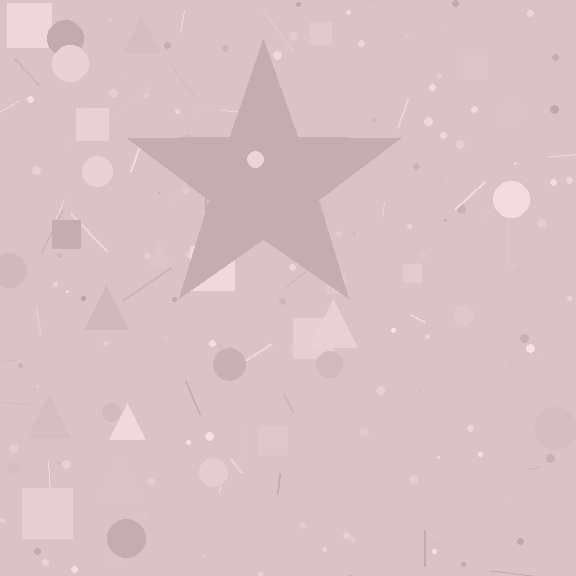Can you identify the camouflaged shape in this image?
The camouflaged shape is a star.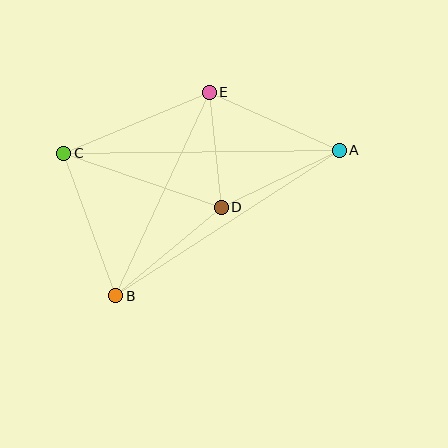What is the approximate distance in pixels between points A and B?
The distance between A and B is approximately 267 pixels.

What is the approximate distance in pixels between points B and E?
The distance between B and E is approximately 224 pixels.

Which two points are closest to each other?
Points D and E are closest to each other.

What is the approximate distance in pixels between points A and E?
The distance between A and E is approximately 143 pixels.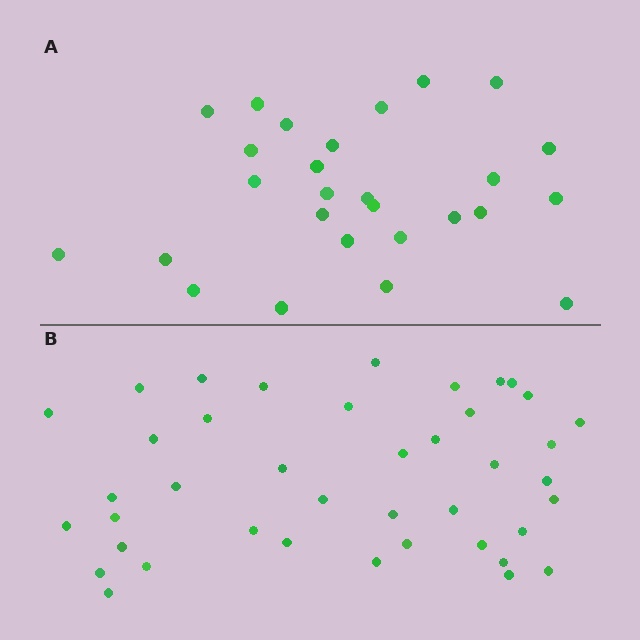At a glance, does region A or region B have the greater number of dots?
Region B (the bottom region) has more dots.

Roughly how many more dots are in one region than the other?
Region B has approximately 15 more dots than region A.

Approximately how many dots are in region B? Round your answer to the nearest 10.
About 40 dots. (The exact count is 41, which rounds to 40.)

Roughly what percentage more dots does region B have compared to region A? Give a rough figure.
About 50% more.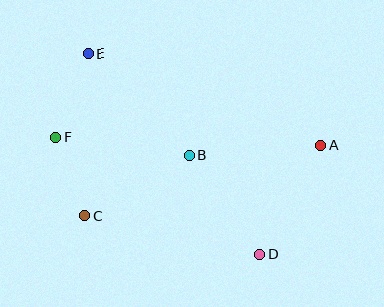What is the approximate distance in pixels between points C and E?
The distance between C and E is approximately 162 pixels.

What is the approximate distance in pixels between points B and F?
The distance between B and F is approximately 135 pixels.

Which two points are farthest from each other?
Points A and F are farthest from each other.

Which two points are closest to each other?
Points C and F are closest to each other.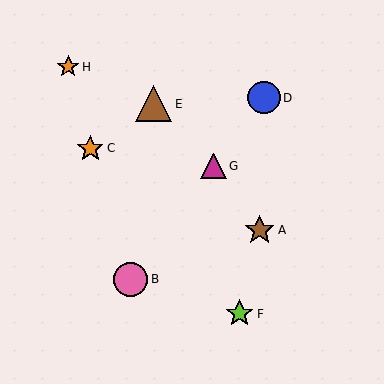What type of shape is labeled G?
Shape G is a magenta triangle.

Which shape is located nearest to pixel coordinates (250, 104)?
The blue circle (labeled D) at (264, 98) is nearest to that location.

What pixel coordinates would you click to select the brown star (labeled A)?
Click at (260, 230) to select the brown star A.